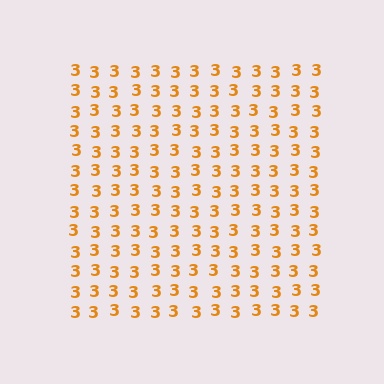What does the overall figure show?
The overall figure shows a square.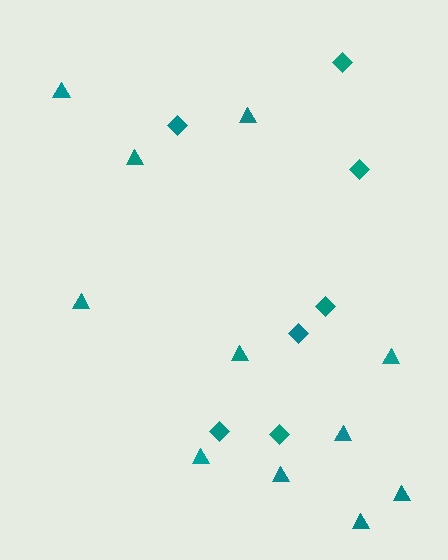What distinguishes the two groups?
There are 2 groups: one group of diamonds (7) and one group of triangles (11).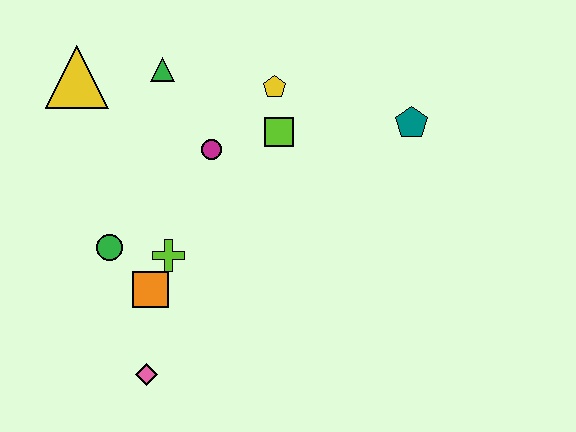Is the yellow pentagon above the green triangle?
No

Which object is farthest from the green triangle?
The pink diamond is farthest from the green triangle.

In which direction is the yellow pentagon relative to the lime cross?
The yellow pentagon is above the lime cross.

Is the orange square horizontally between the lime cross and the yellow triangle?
Yes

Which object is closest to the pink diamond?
The orange square is closest to the pink diamond.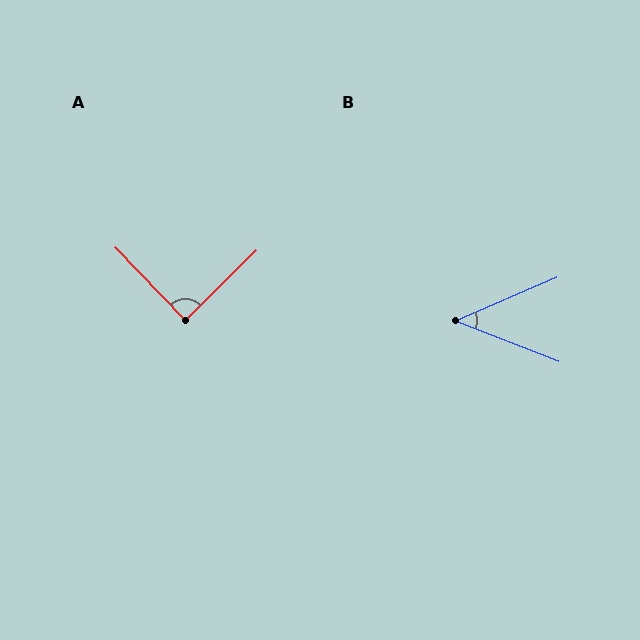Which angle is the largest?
A, at approximately 89 degrees.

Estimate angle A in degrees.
Approximately 89 degrees.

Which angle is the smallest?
B, at approximately 45 degrees.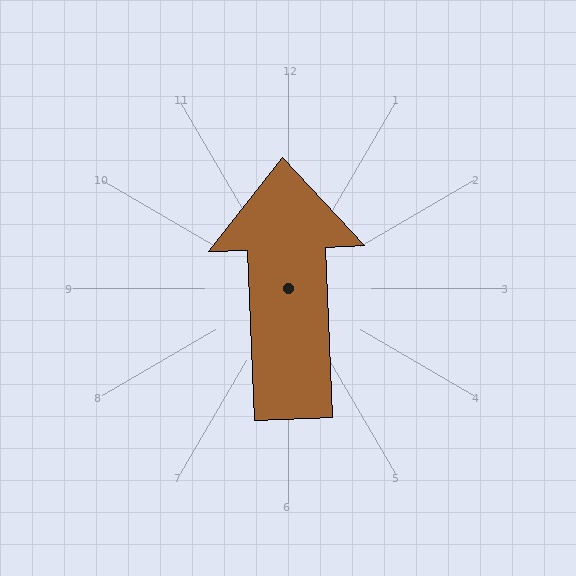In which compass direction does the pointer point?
North.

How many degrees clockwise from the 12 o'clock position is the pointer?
Approximately 358 degrees.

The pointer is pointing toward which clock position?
Roughly 12 o'clock.